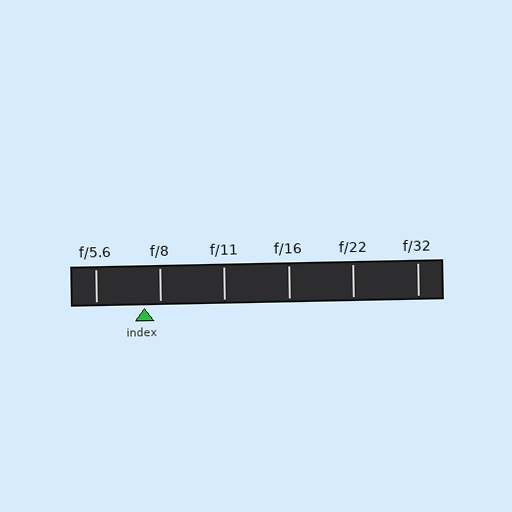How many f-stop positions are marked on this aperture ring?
There are 6 f-stop positions marked.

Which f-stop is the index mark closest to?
The index mark is closest to f/8.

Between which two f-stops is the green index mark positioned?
The index mark is between f/5.6 and f/8.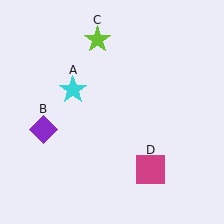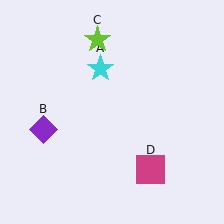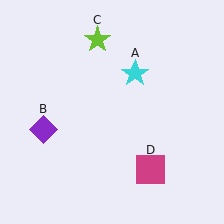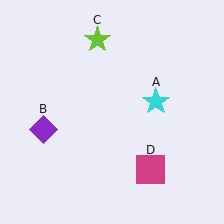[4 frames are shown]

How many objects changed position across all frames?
1 object changed position: cyan star (object A).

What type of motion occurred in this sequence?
The cyan star (object A) rotated clockwise around the center of the scene.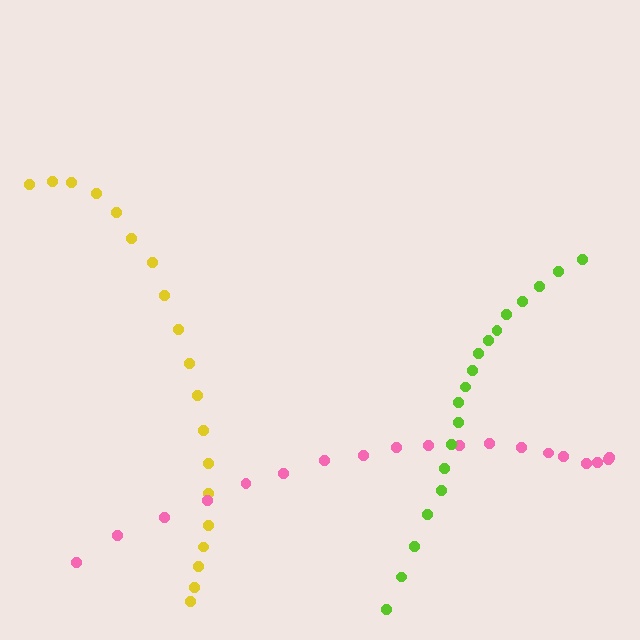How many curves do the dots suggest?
There are 3 distinct paths.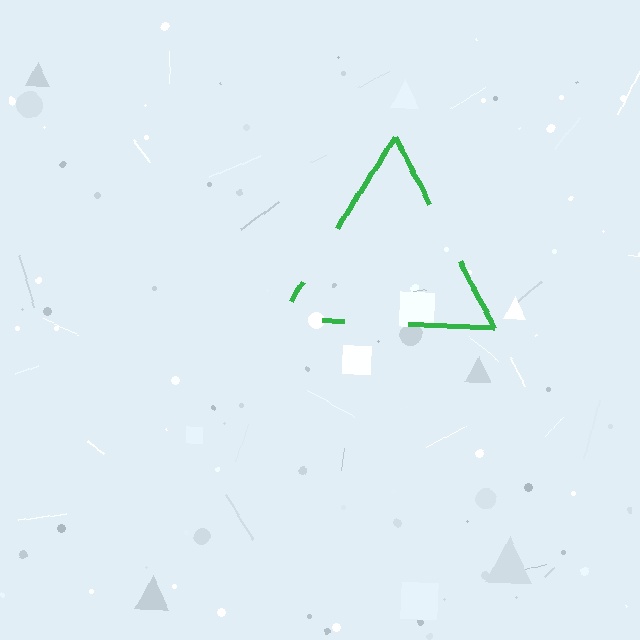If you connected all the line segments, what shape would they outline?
They would outline a triangle.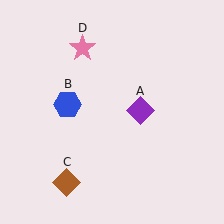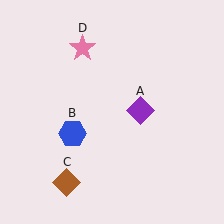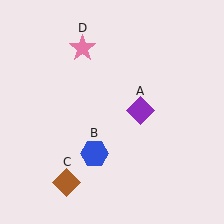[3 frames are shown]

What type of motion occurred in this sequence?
The blue hexagon (object B) rotated counterclockwise around the center of the scene.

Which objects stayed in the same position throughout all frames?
Purple diamond (object A) and brown diamond (object C) and pink star (object D) remained stationary.